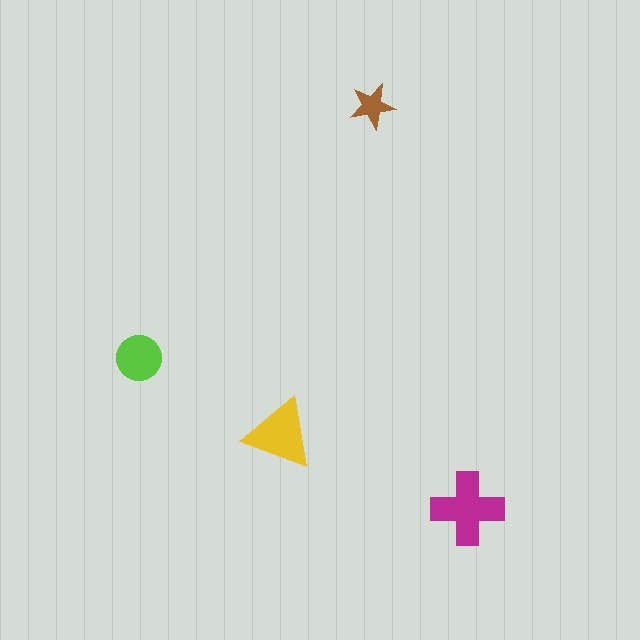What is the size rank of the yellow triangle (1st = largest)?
2nd.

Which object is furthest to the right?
The magenta cross is rightmost.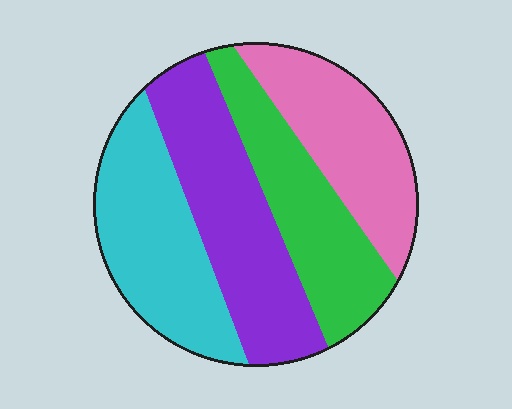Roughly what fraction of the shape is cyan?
Cyan covers roughly 25% of the shape.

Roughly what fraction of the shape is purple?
Purple covers 29% of the shape.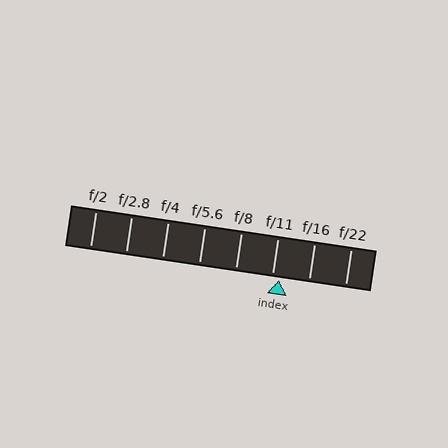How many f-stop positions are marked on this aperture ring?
There are 8 f-stop positions marked.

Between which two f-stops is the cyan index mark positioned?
The index mark is between f/11 and f/16.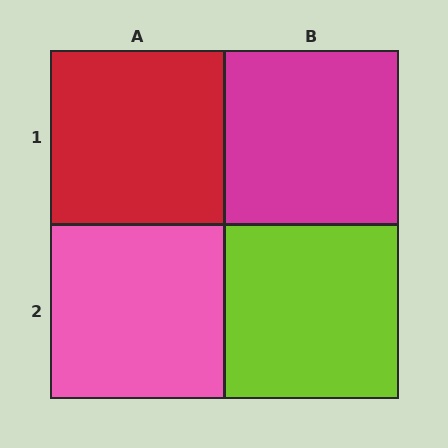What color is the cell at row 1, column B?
Magenta.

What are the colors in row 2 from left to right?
Pink, lime.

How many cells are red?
1 cell is red.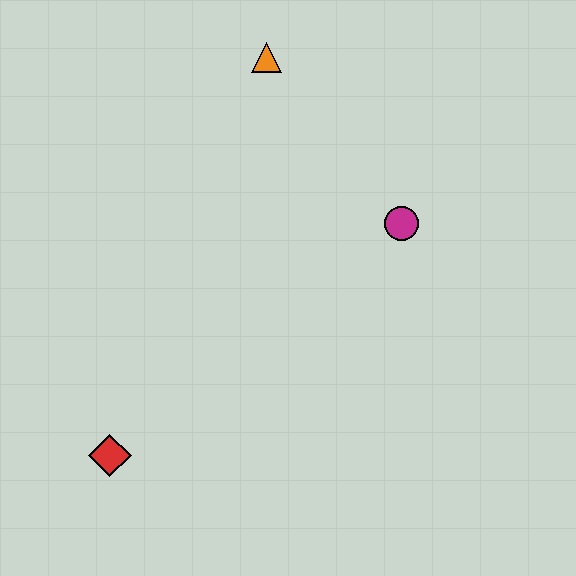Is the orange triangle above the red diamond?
Yes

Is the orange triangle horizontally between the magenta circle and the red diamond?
Yes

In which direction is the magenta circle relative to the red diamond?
The magenta circle is to the right of the red diamond.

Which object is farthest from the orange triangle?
The red diamond is farthest from the orange triangle.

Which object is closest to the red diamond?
The magenta circle is closest to the red diamond.